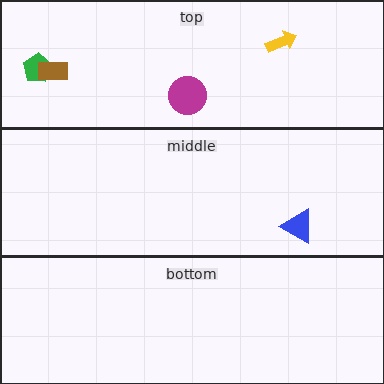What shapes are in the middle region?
The blue triangle.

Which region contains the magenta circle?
The top region.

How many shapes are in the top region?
4.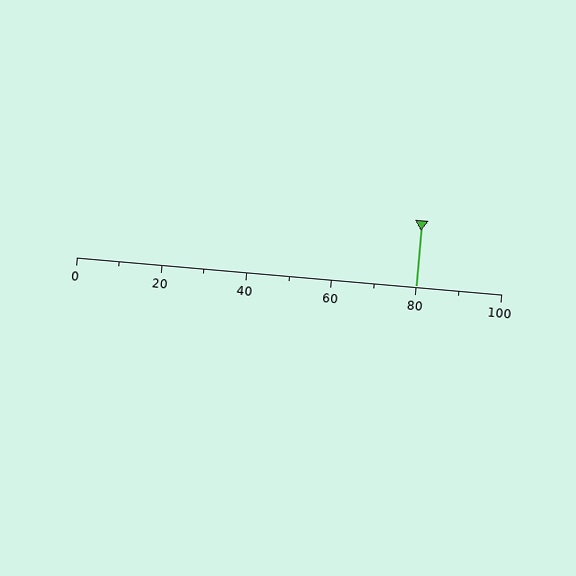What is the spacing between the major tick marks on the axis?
The major ticks are spaced 20 apart.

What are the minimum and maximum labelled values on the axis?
The axis runs from 0 to 100.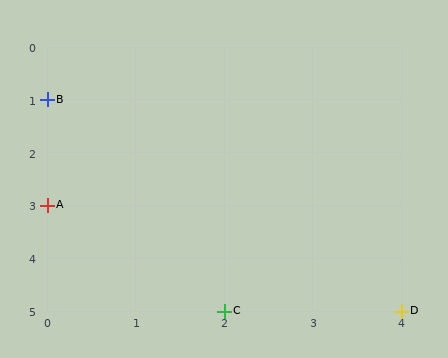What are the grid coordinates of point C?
Point C is at grid coordinates (2, 5).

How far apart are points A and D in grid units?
Points A and D are 4 columns and 2 rows apart (about 4.5 grid units diagonally).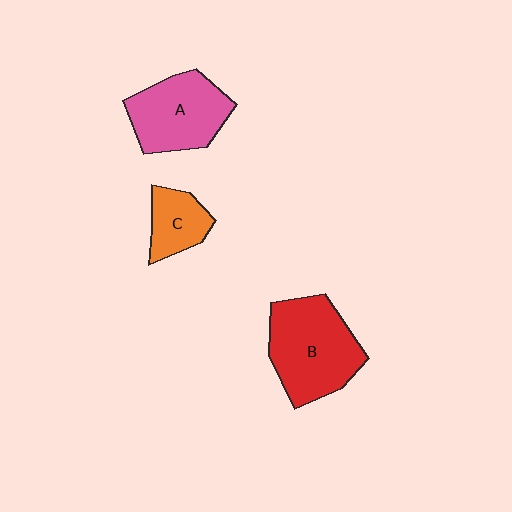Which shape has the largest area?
Shape B (red).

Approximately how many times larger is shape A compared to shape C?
Approximately 1.9 times.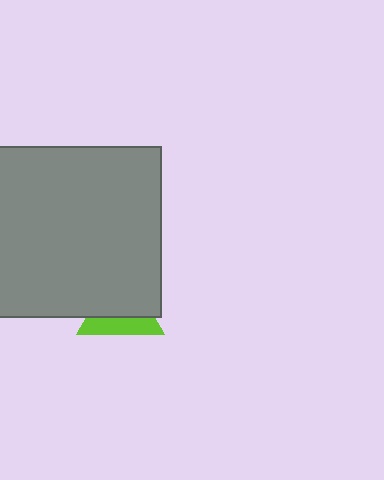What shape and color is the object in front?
The object in front is a gray rectangle.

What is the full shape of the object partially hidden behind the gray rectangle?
The partially hidden object is a lime triangle.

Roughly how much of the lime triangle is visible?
A small part of it is visible (roughly 41%).